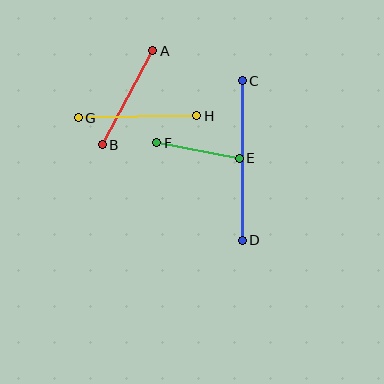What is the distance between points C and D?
The distance is approximately 159 pixels.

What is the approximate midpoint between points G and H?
The midpoint is at approximately (137, 117) pixels.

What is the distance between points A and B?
The distance is approximately 107 pixels.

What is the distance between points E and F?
The distance is approximately 84 pixels.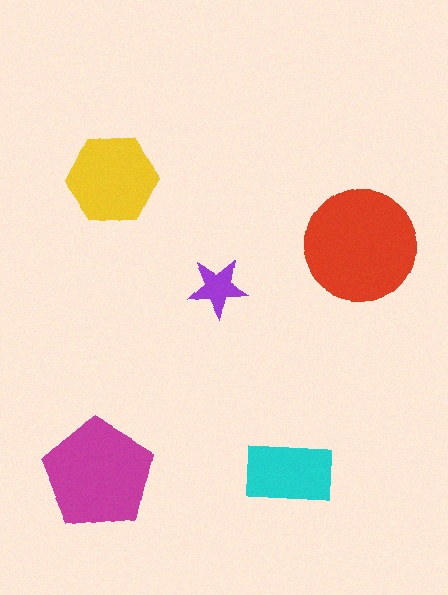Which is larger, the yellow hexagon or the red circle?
The red circle.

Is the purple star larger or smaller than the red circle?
Smaller.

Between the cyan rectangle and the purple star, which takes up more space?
The cyan rectangle.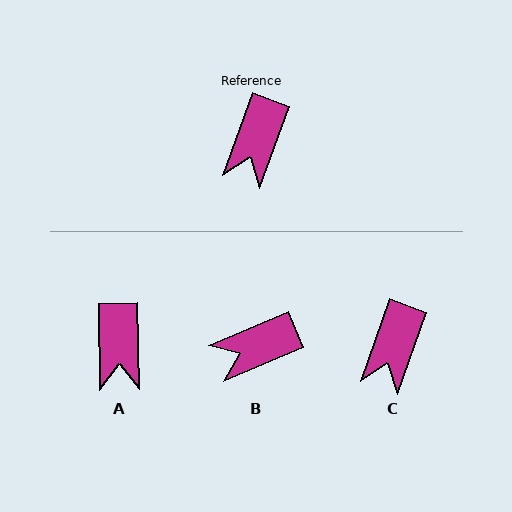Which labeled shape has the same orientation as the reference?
C.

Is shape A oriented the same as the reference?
No, it is off by about 21 degrees.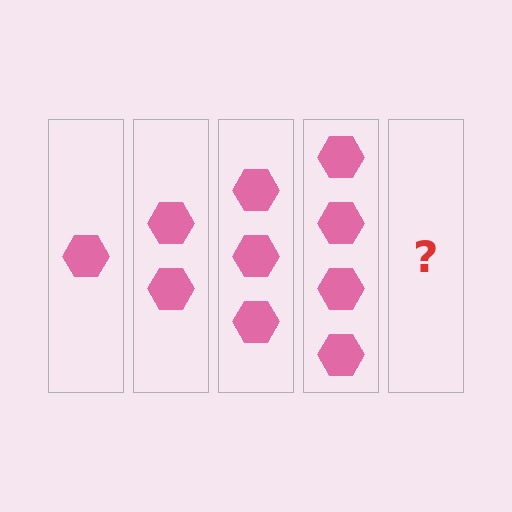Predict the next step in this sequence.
The next step is 5 hexagons.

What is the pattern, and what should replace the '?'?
The pattern is that each step adds one more hexagon. The '?' should be 5 hexagons.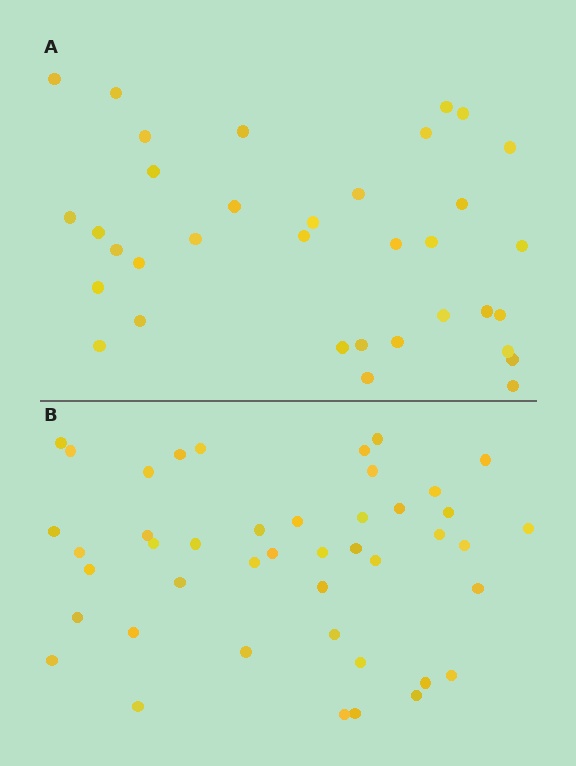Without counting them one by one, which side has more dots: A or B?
Region B (the bottom region) has more dots.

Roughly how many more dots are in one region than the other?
Region B has roughly 8 or so more dots than region A.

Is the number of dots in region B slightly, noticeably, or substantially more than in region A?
Region B has noticeably more, but not dramatically so. The ratio is roughly 1.3 to 1.